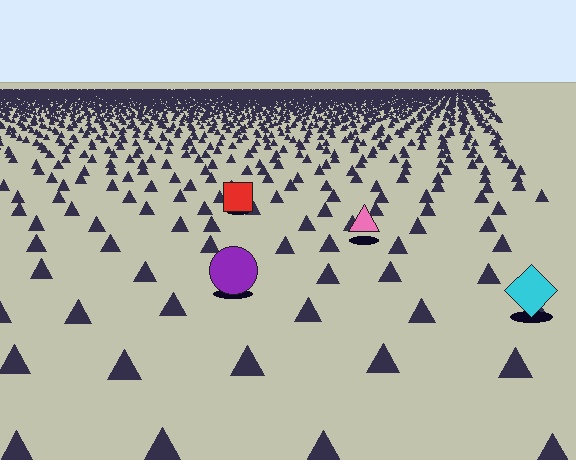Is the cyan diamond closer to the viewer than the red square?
Yes. The cyan diamond is closer — you can tell from the texture gradient: the ground texture is coarser near it.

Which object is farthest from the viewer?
The red square is farthest from the viewer. It appears smaller and the ground texture around it is denser.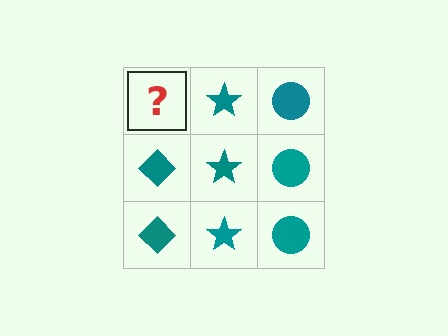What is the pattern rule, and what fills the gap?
The rule is that each column has a consistent shape. The gap should be filled with a teal diamond.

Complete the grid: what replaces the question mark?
The question mark should be replaced with a teal diamond.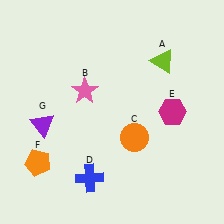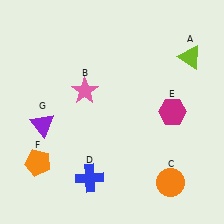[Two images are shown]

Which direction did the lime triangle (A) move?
The lime triangle (A) moved right.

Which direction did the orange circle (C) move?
The orange circle (C) moved down.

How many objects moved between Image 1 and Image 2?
2 objects moved between the two images.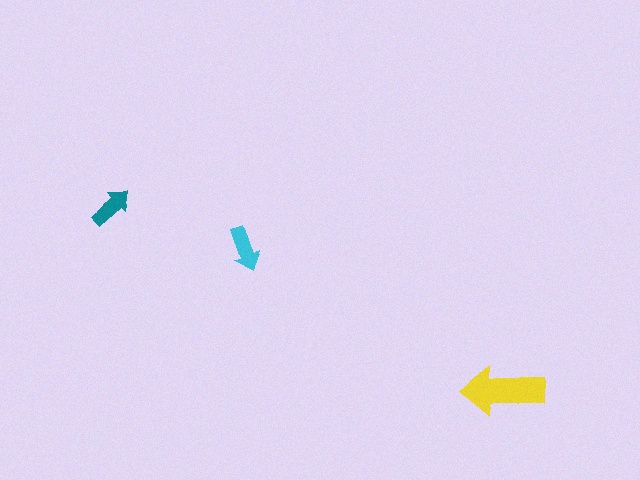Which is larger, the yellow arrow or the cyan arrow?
The yellow one.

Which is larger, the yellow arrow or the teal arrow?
The yellow one.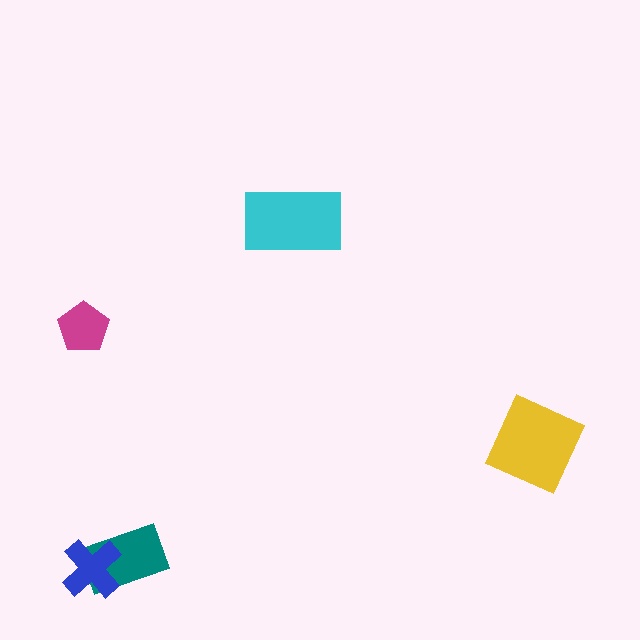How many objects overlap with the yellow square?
0 objects overlap with the yellow square.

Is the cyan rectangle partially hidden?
No, no other shape covers it.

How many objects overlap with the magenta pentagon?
0 objects overlap with the magenta pentagon.